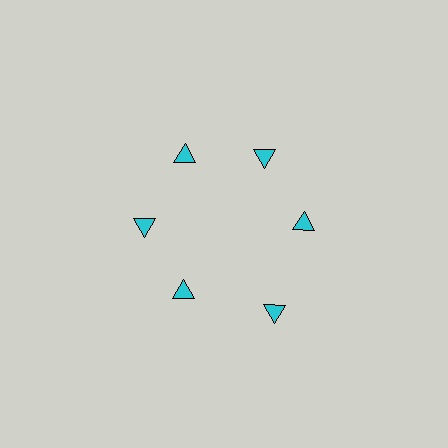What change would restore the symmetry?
The symmetry would be restored by moving it inward, back onto the ring so that all 6 triangles sit at equal angles and equal distance from the center.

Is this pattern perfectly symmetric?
No. The 6 cyan triangles are arranged in a ring, but one element near the 5 o'clock position is pushed outward from the center, breaking the 6-fold rotational symmetry.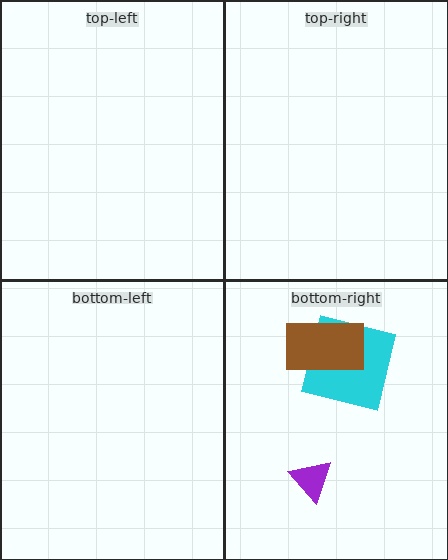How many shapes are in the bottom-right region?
3.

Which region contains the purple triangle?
The bottom-right region.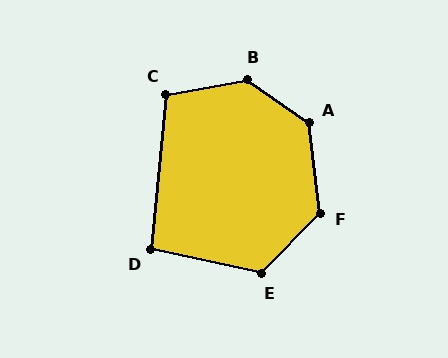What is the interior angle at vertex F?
Approximately 129 degrees (obtuse).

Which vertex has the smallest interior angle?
D, at approximately 96 degrees.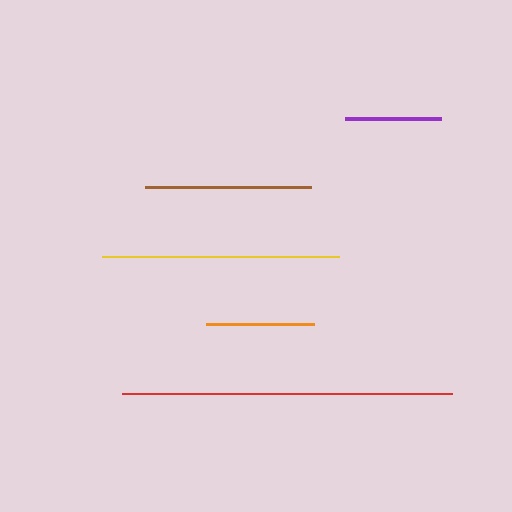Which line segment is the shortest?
The purple line is the shortest at approximately 95 pixels.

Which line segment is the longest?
The red line is the longest at approximately 330 pixels.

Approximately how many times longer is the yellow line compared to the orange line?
The yellow line is approximately 2.2 times the length of the orange line.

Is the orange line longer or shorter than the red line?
The red line is longer than the orange line.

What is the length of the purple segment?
The purple segment is approximately 95 pixels long.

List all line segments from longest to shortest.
From longest to shortest: red, yellow, brown, orange, purple.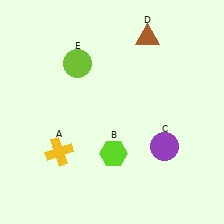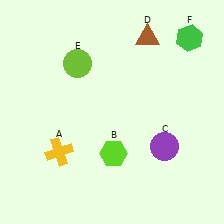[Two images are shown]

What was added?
A green hexagon (F) was added in Image 2.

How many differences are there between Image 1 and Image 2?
There is 1 difference between the two images.